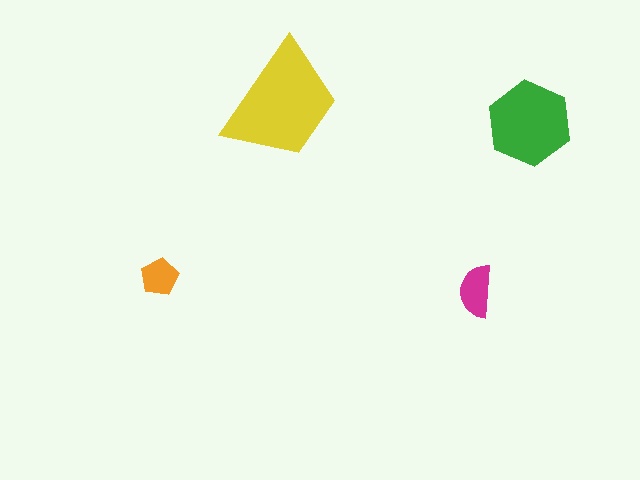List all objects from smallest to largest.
The orange pentagon, the magenta semicircle, the green hexagon, the yellow trapezoid.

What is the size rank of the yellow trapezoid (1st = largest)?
1st.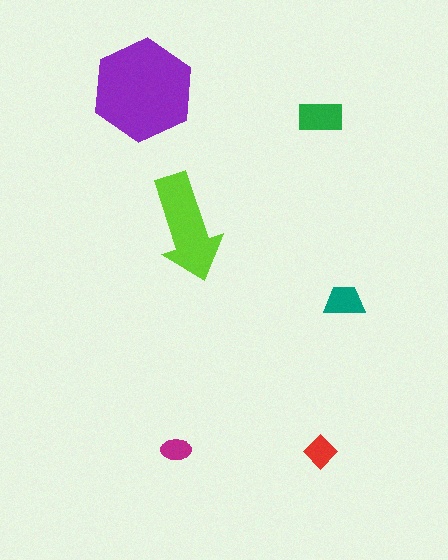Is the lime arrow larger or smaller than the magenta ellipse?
Larger.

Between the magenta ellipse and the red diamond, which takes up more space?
The red diamond.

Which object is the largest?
The purple hexagon.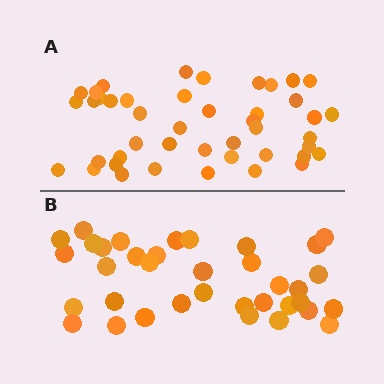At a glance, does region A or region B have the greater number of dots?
Region A (the top region) has more dots.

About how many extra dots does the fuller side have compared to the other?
Region A has roughly 8 or so more dots than region B.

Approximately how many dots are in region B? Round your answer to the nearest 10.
About 40 dots. (The exact count is 36, which rounds to 40.)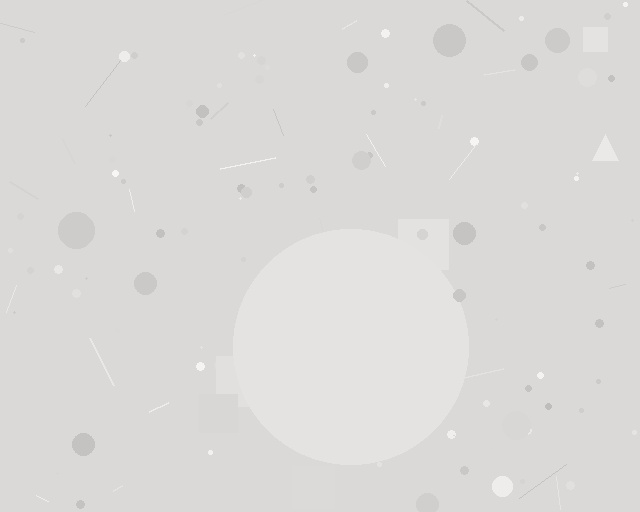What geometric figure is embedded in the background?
A circle is embedded in the background.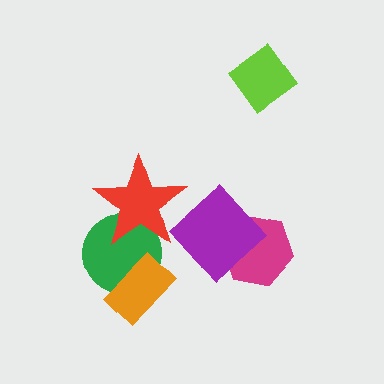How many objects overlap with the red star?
2 objects overlap with the red star.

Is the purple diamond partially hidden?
Yes, it is partially covered by another shape.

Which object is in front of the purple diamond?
The red star is in front of the purple diamond.